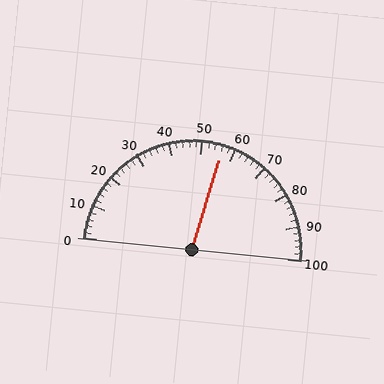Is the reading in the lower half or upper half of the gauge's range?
The reading is in the upper half of the range (0 to 100).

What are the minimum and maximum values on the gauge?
The gauge ranges from 0 to 100.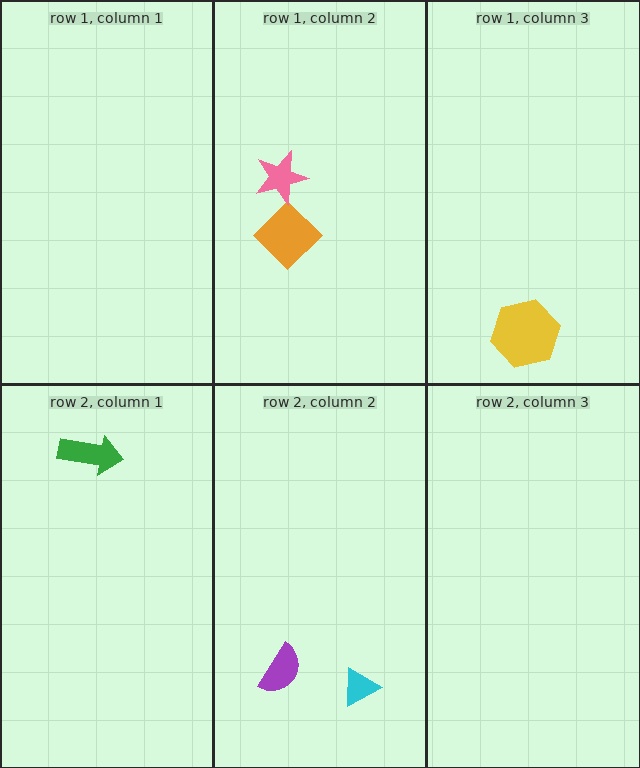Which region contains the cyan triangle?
The row 2, column 2 region.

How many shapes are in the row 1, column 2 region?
2.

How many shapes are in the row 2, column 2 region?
2.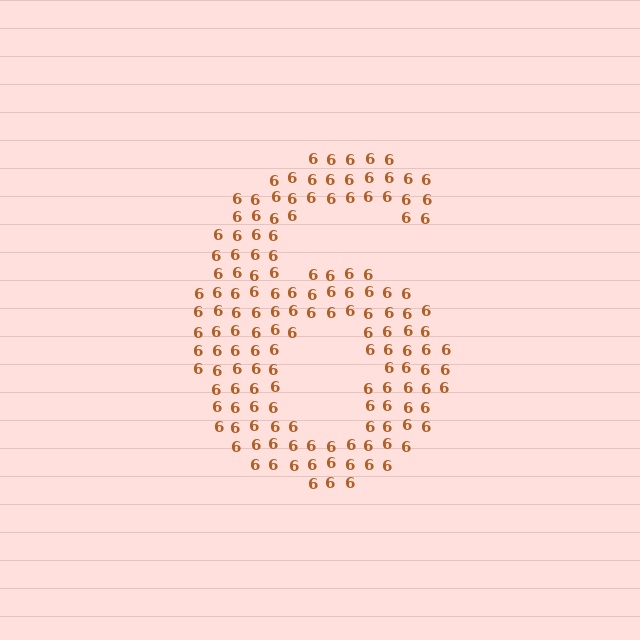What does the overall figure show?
The overall figure shows the digit 6.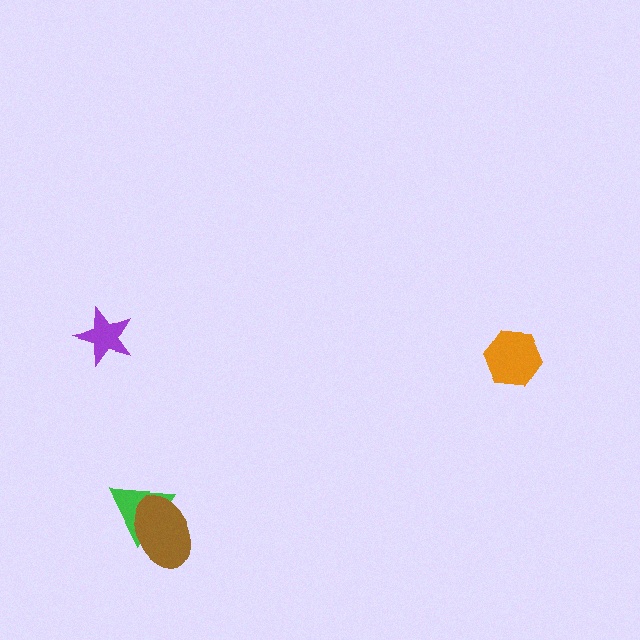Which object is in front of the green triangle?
The brown ellipse is in front of the green triangle.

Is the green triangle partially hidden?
Yes, it is partially covered by another shape.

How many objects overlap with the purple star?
0 objects overlap with the purple star.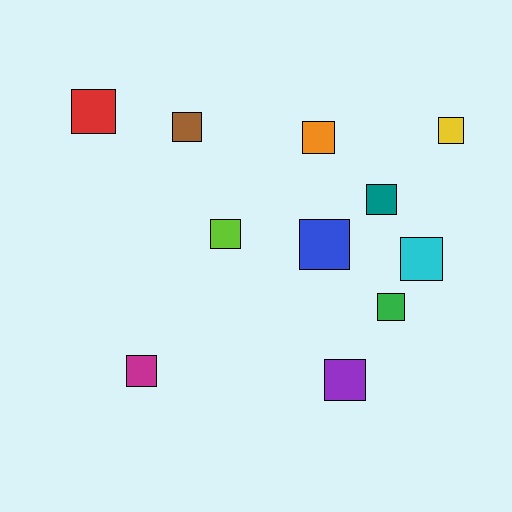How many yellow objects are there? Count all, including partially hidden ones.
There is 1 yellow object.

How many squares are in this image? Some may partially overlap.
There are 11 squares.